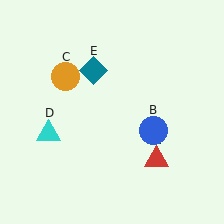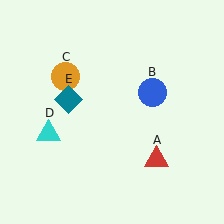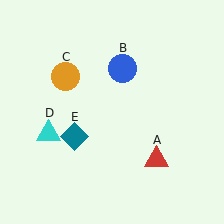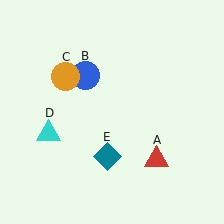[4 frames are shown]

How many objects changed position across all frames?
2 objects changed position: blue circle (object B), teal diamond (object E).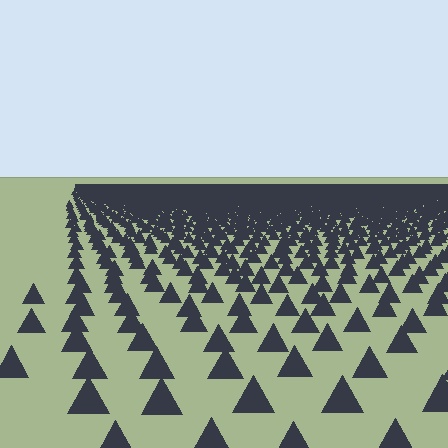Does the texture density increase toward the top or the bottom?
Density increases toward the top.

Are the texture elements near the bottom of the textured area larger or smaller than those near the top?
Larger. Near the bottom, elements are closer to the viewer and appear at a bigger on-screen size.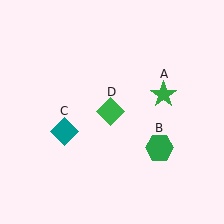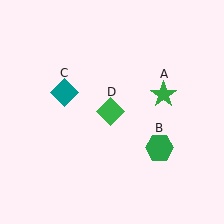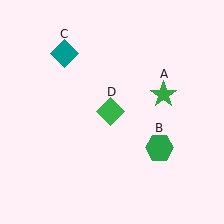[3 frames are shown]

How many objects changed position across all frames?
1 object changed position: teal diamond (object C).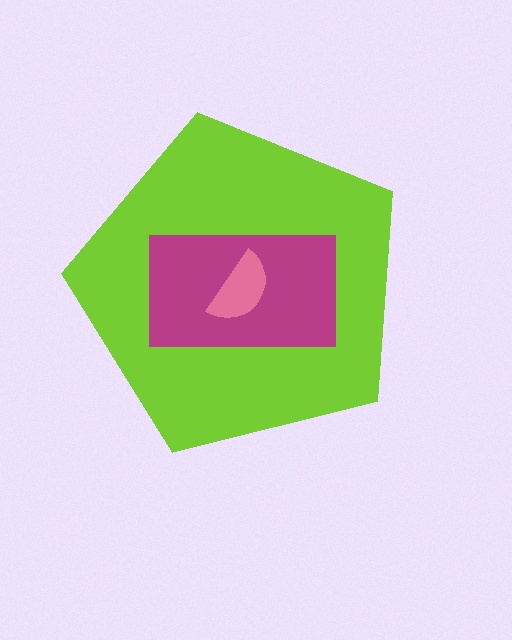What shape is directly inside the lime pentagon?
The magenta rectangle.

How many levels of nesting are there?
3.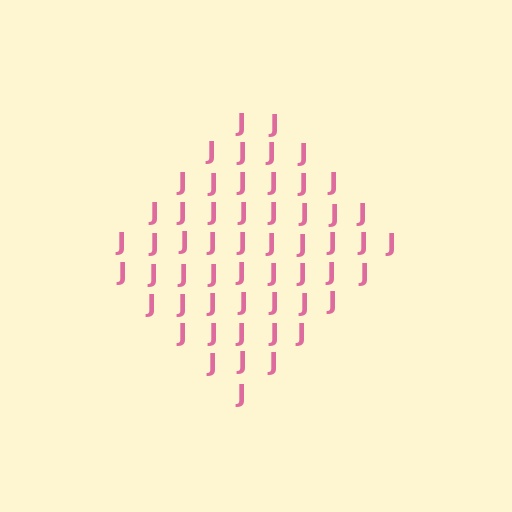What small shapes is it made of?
It is made of small letter J's.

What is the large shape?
The large shape is a diamond.